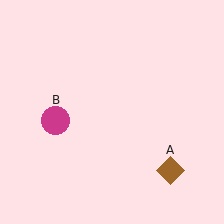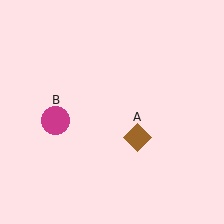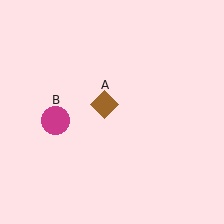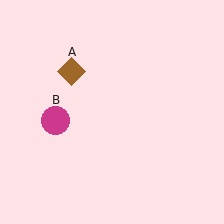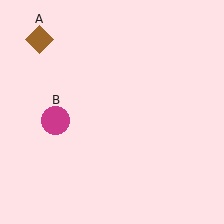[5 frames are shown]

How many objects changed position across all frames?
1 object changed position: brown diamond (object A).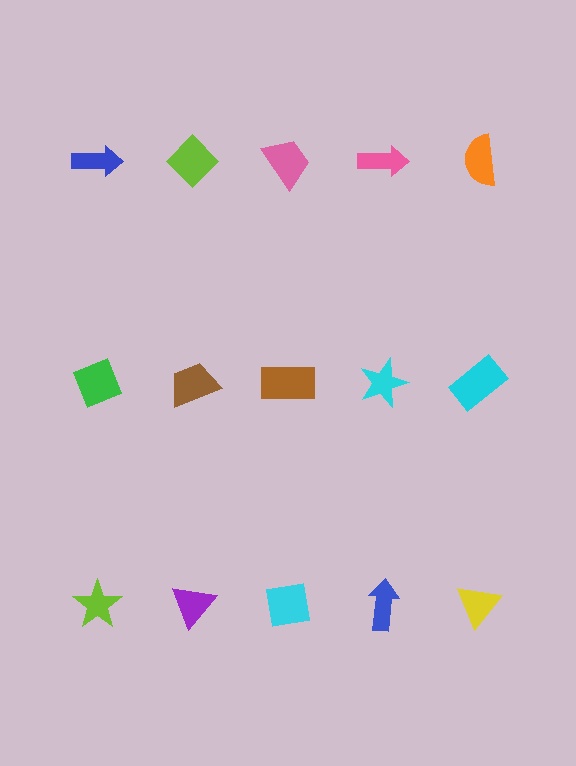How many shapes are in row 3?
5 shapes.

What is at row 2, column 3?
A brown rectangle.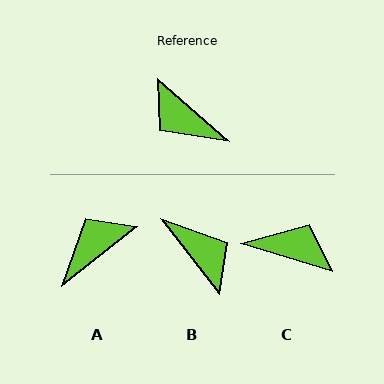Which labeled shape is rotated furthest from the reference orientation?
B, about 169 degrees away.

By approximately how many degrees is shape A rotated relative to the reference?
Approximately 101 degrees clockwise.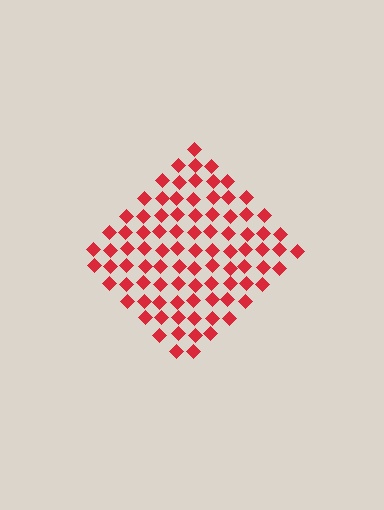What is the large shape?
The large shape is a diamond.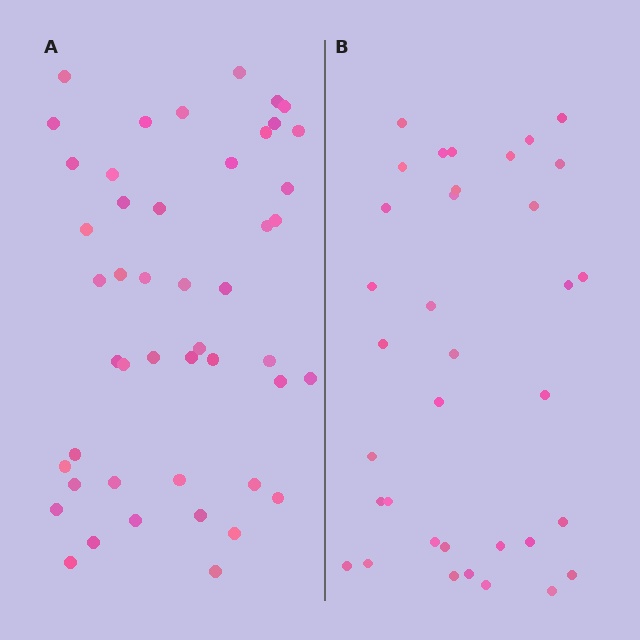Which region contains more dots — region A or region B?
Region A (the left region) has more dots.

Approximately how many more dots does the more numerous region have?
Region A has roughly 12 or so more dots than region B.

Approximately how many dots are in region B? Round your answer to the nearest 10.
About 40 dots. (The exact count is 35, which rounds to 40.)